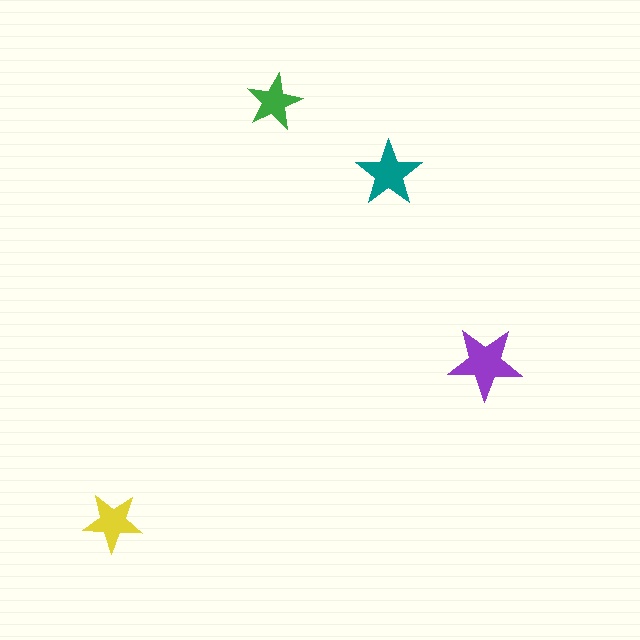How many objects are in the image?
There are 4 objects in the image.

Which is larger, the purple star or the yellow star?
The purple one.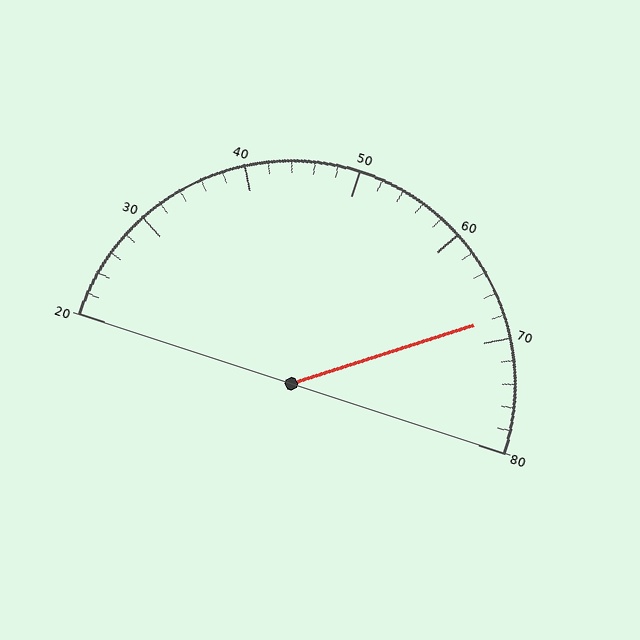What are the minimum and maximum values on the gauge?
The gauge ranges from 20 to 80.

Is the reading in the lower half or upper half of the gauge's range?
The reading is in the upper half of the range (20 to 80).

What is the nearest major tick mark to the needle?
The nearest major tick mark is 70.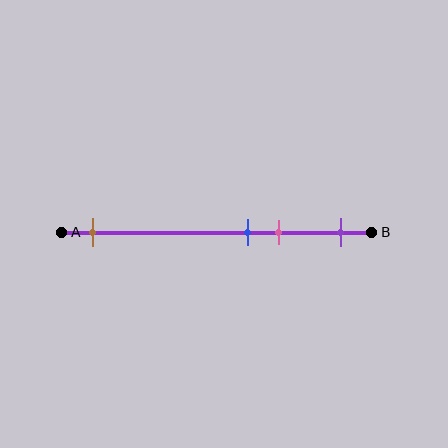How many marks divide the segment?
There are 4 marks dividing the segment.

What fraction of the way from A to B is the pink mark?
The pink mark is approximately 70% (0.7) of the way from A to B.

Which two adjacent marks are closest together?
The blue and pink marks are the closest adjacent pair.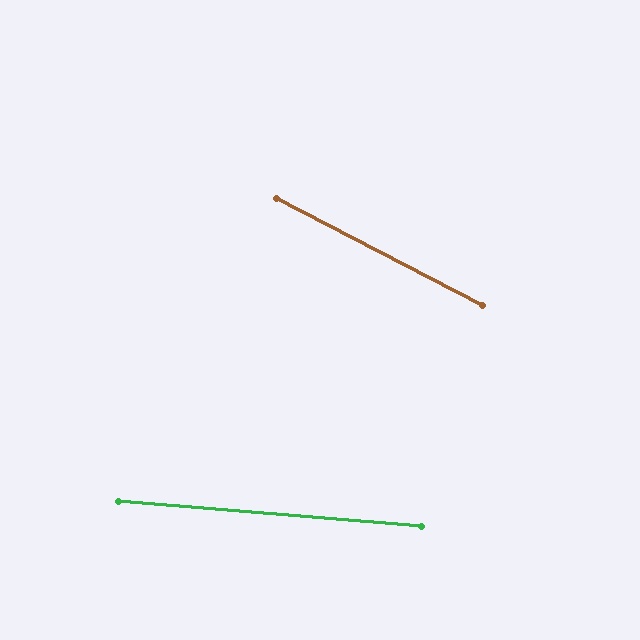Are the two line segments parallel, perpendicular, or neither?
Neither parallel nor perpendicular — they differ by about 23°.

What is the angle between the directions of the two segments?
Approximately 23 degrees.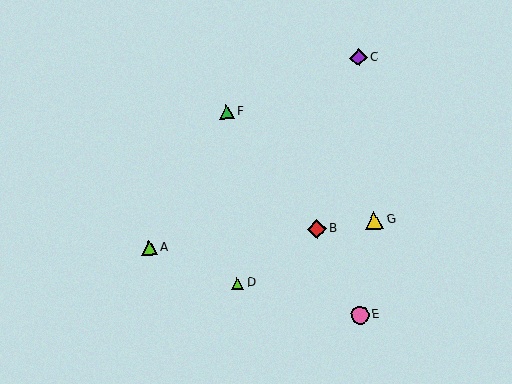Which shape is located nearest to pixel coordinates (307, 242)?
The red diamond (labeled B) at (317, 229) is nearest to that location.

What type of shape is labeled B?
Shape B is a red diamond.